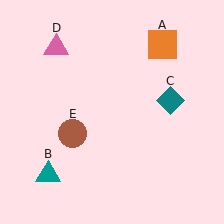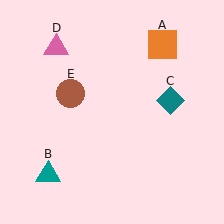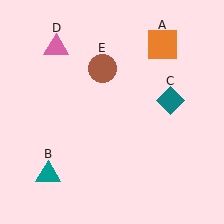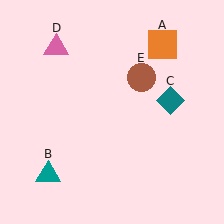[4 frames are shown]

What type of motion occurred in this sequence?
The brown circle (object E) rotated clockwise around the center of the scene.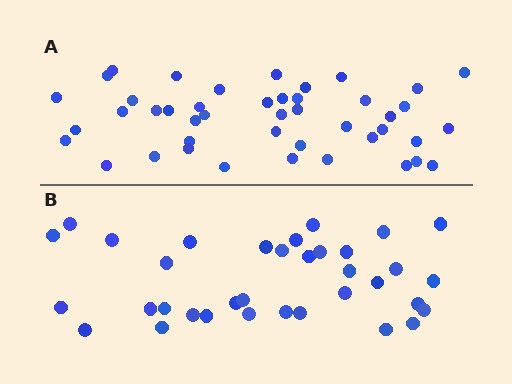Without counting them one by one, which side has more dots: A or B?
Region A (the top region) has more dots.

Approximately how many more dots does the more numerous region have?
Region A has roughly 8 or so more dots than region B.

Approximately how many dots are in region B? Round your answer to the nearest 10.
About 40 dots. (The exact count is 35, which rounds to 40.)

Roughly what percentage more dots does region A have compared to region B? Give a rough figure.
About 25% more.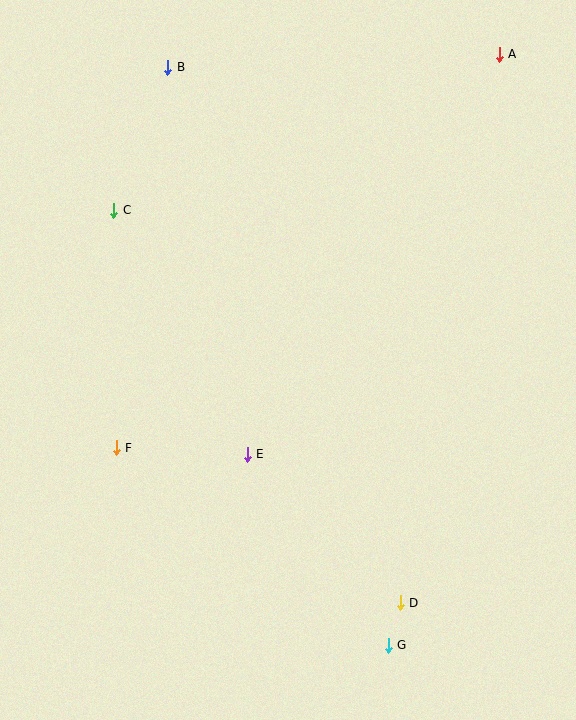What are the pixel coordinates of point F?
Point F is at (116, 448).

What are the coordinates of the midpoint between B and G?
The midpoint between B and G is at (278, 356).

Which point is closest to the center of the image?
Point E at (247, 454) is closest to the center.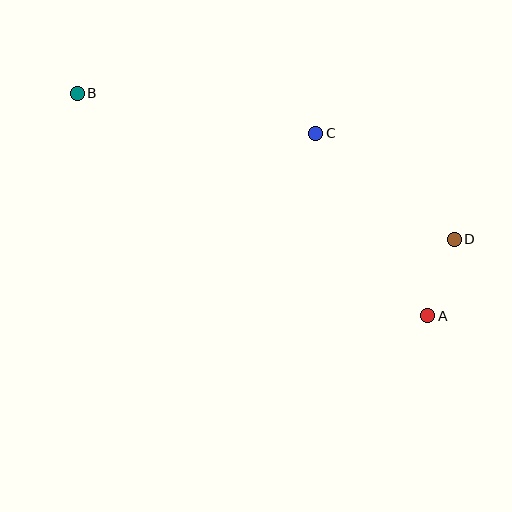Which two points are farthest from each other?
Points A and B are farthest from each other.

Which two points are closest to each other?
Points A and D are closest to each other.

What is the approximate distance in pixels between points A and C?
The distance between A and C is approximately 214 pixels.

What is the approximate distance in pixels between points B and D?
The distance between B and D is approximately 404 pixels.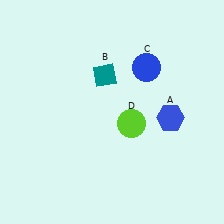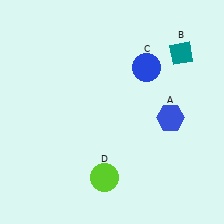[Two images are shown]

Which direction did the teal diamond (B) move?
The teal diamond (B) moved right.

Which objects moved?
The objects that moved are: the teal diamond (B), the lime circle (D).